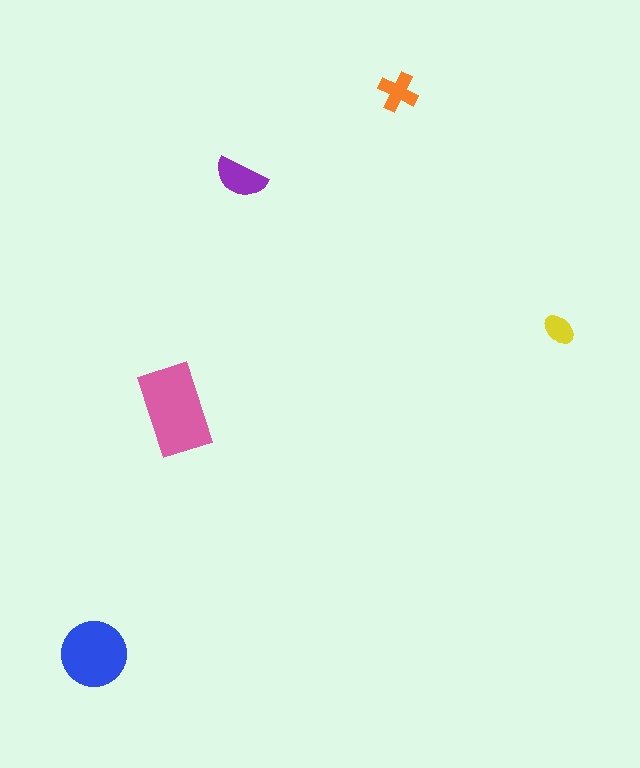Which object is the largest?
The pink rectangle.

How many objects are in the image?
There are 5 objects in the image.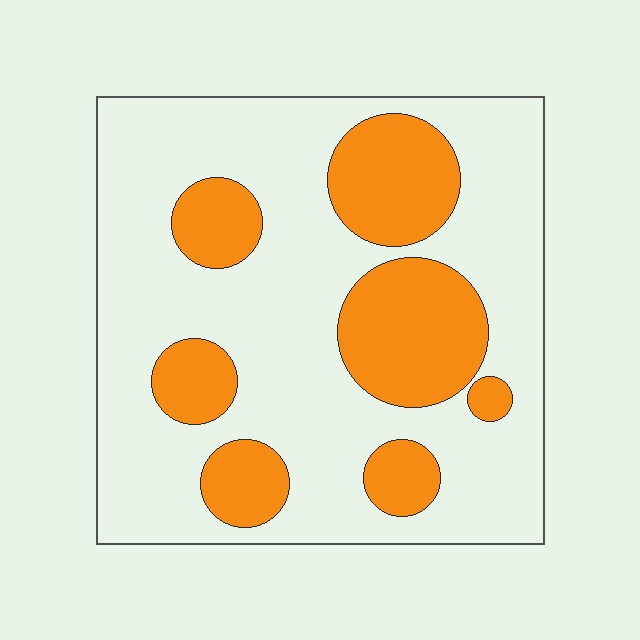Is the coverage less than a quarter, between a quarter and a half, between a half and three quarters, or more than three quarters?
Between a quarter and a half.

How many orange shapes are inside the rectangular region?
7.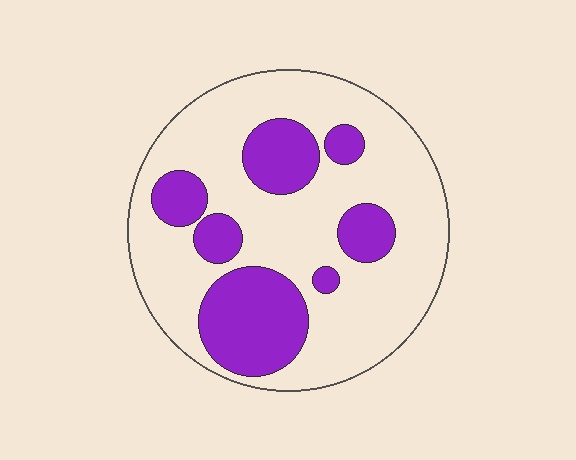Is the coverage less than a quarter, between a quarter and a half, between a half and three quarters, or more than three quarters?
Between a quarter and a half.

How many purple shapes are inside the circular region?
7.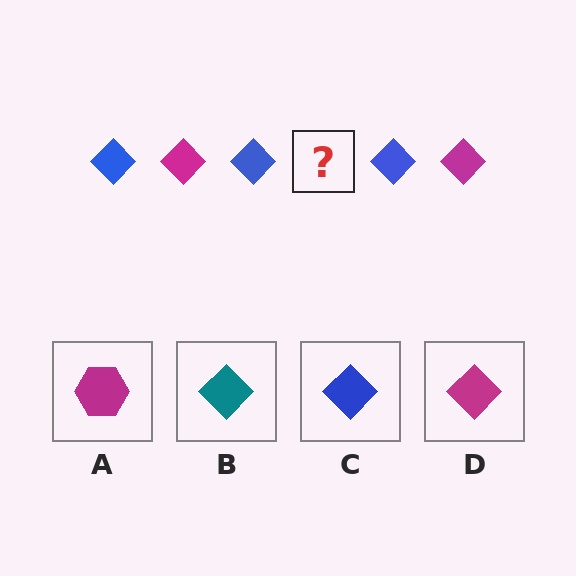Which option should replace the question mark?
Option D.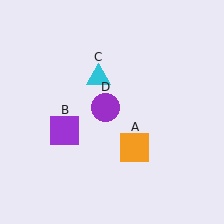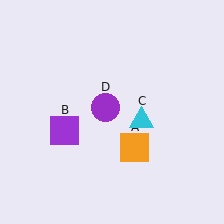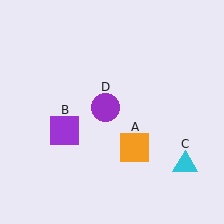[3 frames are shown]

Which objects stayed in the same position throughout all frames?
Orange square (object A) and purple square (object B) and purple circle (object D) remained stationary.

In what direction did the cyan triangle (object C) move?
The cyan triangle (object C) moved down and to the right.